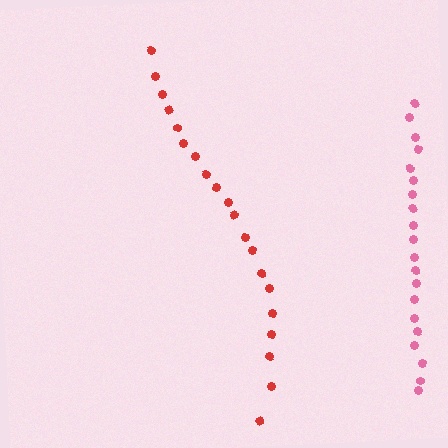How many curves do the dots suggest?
There are 2 distinct paths.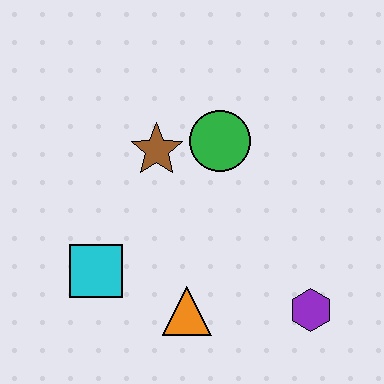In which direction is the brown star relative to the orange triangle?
The brown star is above the orange triangle.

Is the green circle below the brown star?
No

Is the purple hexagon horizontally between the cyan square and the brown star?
No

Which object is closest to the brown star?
The green circle is closest to the brown star.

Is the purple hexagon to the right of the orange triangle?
Yes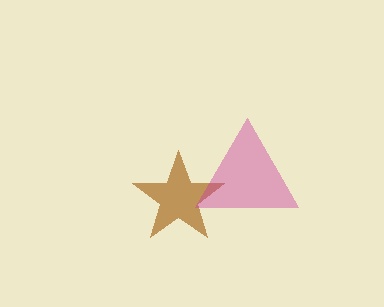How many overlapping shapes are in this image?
There are 2 overlapping shapes in the image.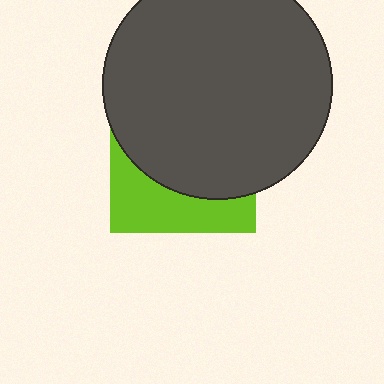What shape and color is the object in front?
The object in front is a dark gray circle.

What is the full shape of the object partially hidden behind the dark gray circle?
The partially hidden object is a lime square.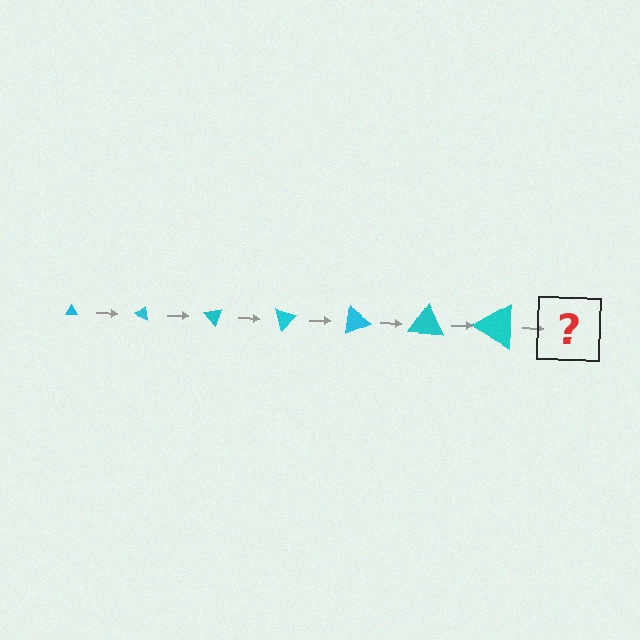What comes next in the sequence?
The next element should be a triangle, larger than the previous one and rotated 175 degrees from the start.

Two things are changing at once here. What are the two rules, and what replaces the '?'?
The two rules are that the triangle grows larger each step and it rotates 25 degrees each step. The '?' should be a triangle, larger than the previous one and rotated 175 degrees from the start.